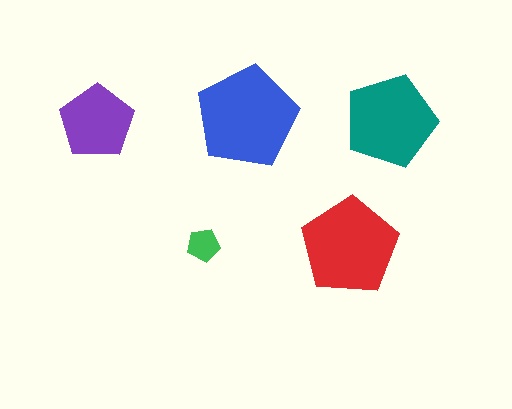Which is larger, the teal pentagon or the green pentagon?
The teal one.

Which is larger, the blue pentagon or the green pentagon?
The blue one.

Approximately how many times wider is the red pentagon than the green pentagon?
About 3 times wider.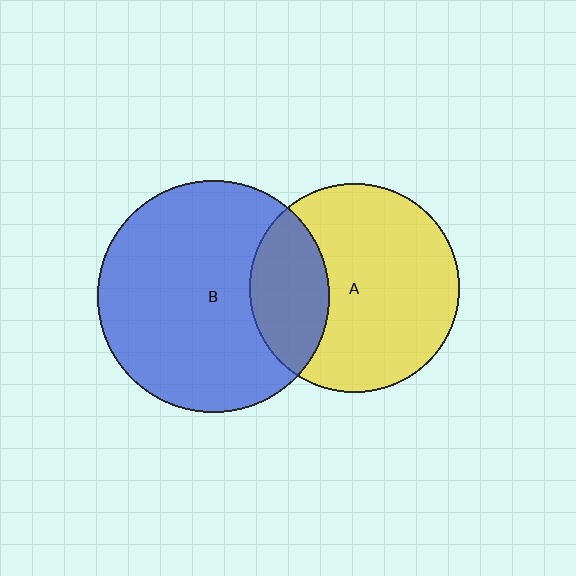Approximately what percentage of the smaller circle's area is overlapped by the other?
Approximately 25%.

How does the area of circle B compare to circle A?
Approximately 1.2 times.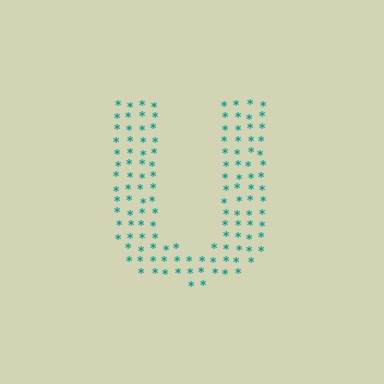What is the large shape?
The large shape is the letter U.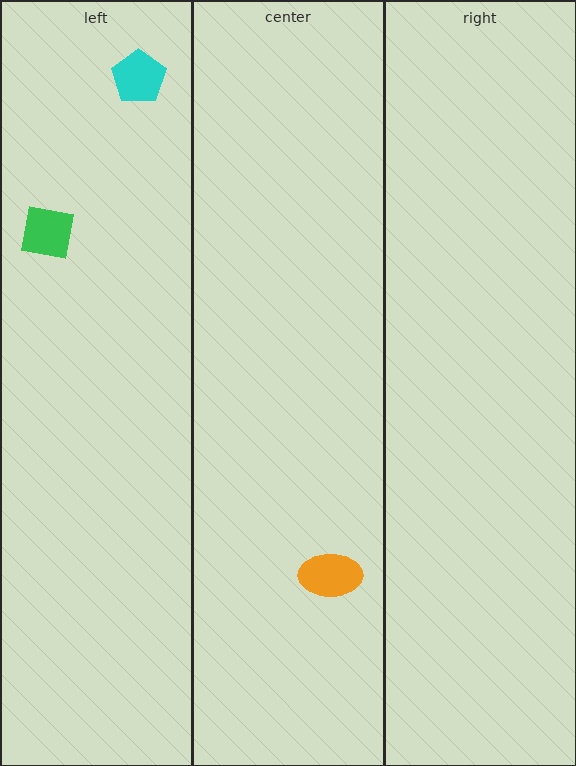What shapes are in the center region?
The orange ellipse.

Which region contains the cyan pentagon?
The left region.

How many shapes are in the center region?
1.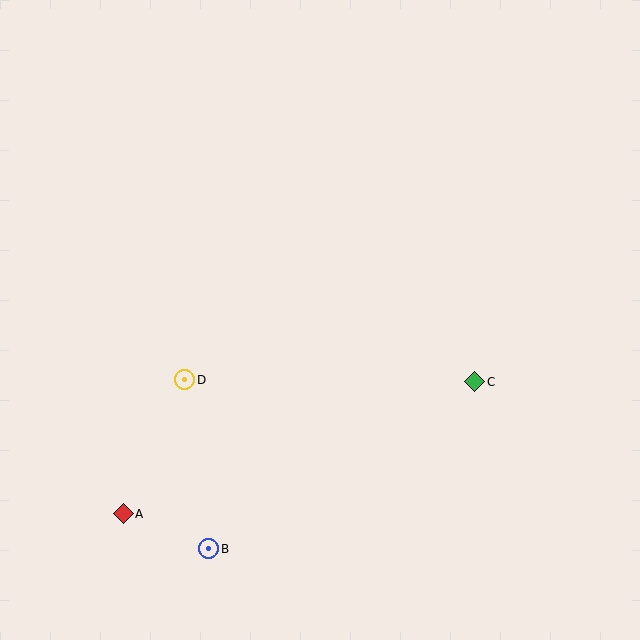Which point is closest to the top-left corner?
Point D is closest to the top-left corner.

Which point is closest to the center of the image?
Point D at (185, 380) is closest to the center.